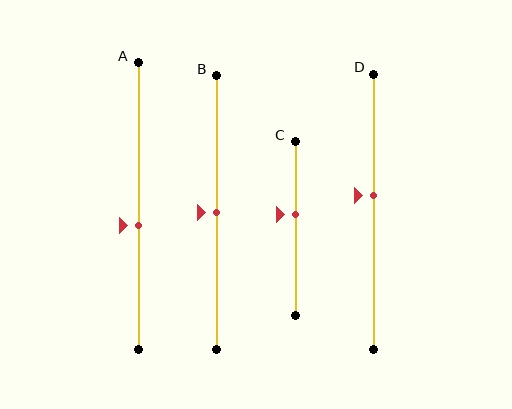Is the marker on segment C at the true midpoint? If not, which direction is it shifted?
No, the marker on segment C is shifted upward by about 8% of the segment length.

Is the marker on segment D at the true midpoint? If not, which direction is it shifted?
No, the marker on segment D is shifted upward by about 6% of the segment length.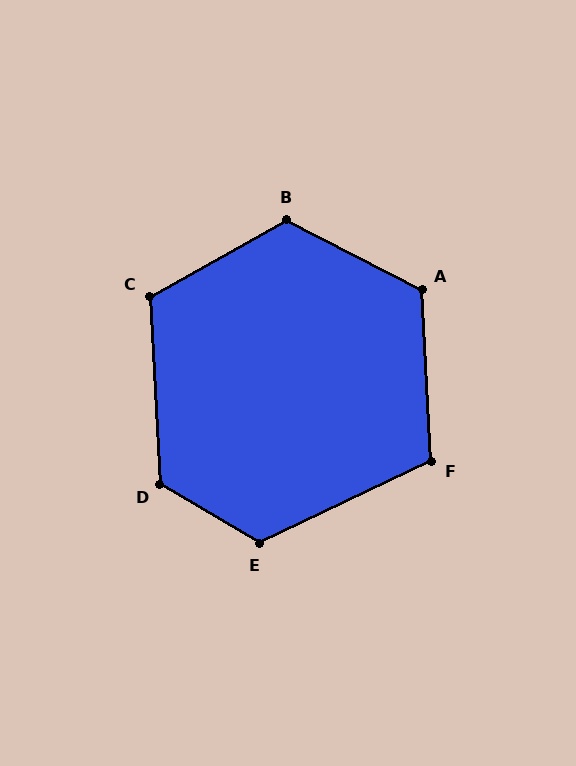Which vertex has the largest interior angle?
D, at approximately 124 degrees.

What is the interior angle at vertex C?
Approximately 116 degrees (obtuse).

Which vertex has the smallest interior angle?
F, at approximately 113 degrees.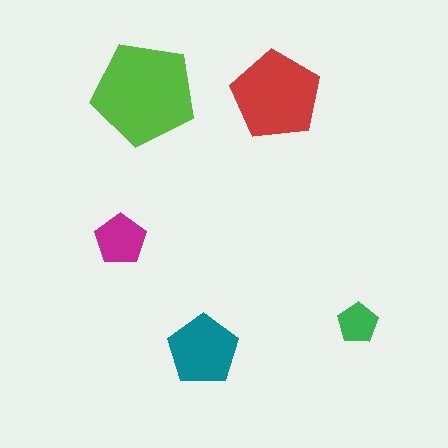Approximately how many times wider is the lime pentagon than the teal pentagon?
About 1.5 times wider.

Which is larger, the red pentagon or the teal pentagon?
The red one.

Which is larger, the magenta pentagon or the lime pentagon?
The lime one.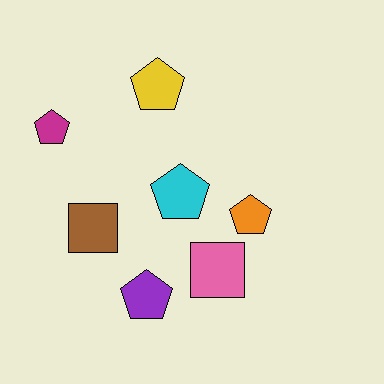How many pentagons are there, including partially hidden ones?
There are 5 pentagons.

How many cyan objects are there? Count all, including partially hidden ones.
There is 1 cyan object.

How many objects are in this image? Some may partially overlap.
There are 7 objects.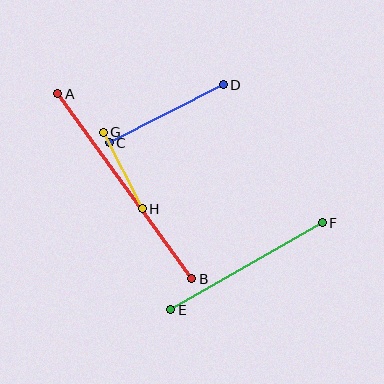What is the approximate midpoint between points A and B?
The midpoint is at approximately (125, 186) pixels.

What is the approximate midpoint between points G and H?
The midpoint is at approximately (123, 170) pixels.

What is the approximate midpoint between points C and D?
The midpoint is at approximately (166, 114) pixels.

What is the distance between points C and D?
The distance is approximately 128 pixels.